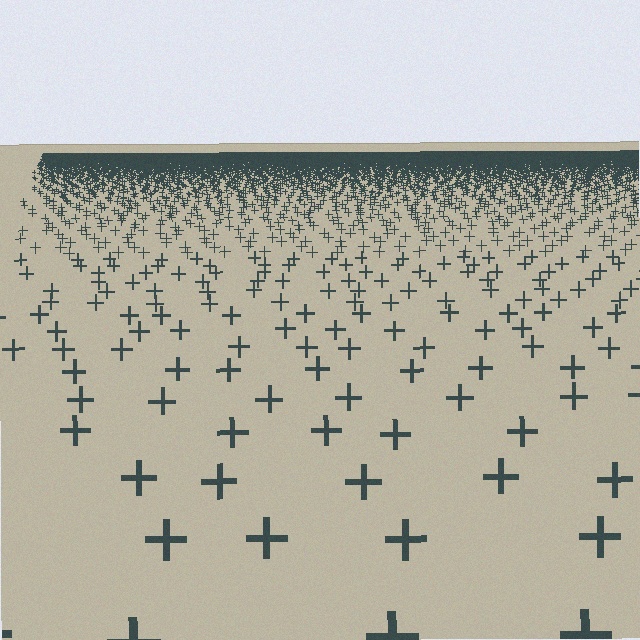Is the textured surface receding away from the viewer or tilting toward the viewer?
The surface is receding away from the viewer. Texture elements get smaller and denser toward the top.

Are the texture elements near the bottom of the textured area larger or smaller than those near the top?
Larger. Near the bottom, elements are closer to the viewer and appear at a bigger on-screen size.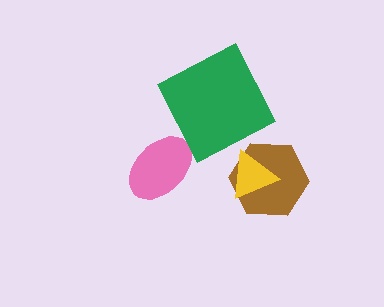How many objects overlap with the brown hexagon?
1 object overlaps with the brown hexagon.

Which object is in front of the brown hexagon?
The yellow triangle is in front of the brown hexagon.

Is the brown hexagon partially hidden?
Yes, it is partially covered by another shape.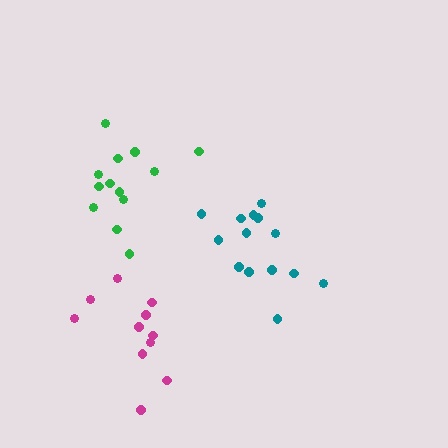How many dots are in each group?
Group 1: 14 dots, Group 2: 13 dots, Group 3: 11 dots (38 total).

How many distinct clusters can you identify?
There are 3 distinct clusters.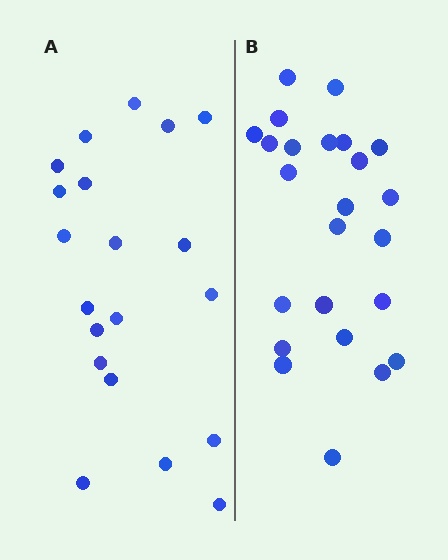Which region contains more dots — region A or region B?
Region B (the right region) has more dots.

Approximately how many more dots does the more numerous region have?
Region B has about 4 more dots than region A.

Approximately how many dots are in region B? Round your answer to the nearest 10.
About 20 dots. (The exact count is 24, which rounds to 20.)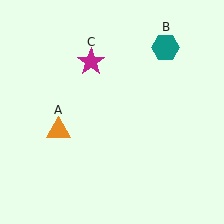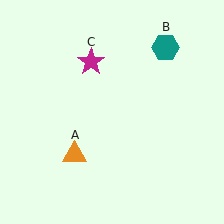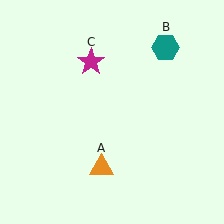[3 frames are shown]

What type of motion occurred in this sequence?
The orange triangle (object A) rotated counterclockwise around the center of the scene.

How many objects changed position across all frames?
1 object changed position: orange triangle (object A).